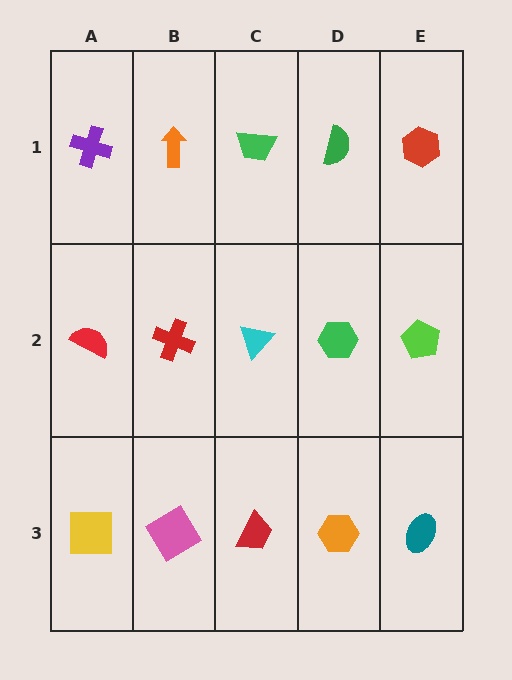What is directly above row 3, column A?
A red semicircle.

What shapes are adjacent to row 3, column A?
A red semicircle (row 2, column A), a pink diamond (row 3, column B).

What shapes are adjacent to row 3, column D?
A green hexagon (row 2, column D), a red trapezoid (row 3, column C), a teal ellipse (row 3, column E).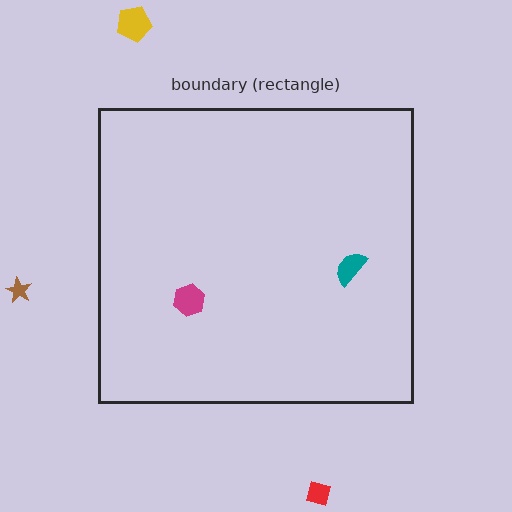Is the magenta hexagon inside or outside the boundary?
Inside.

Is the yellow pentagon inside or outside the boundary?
Outside.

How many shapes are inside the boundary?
2 inside, 3 outside.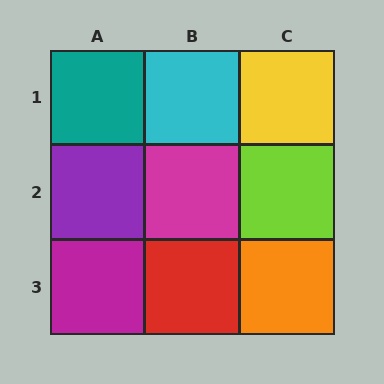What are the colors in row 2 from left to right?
Purple, magenta, lime.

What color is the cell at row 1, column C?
Yellow.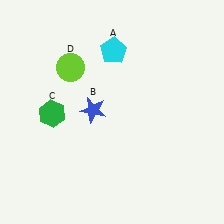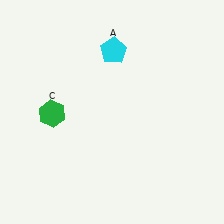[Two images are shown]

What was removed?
The blue star (B), the lime circle (D) were removed in Image 2.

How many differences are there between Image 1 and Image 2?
There are 2 differences between the two images.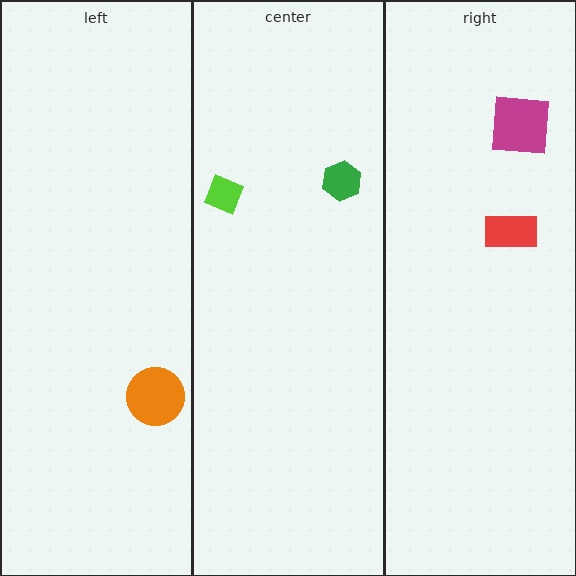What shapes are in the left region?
The orange circle.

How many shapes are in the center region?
2.